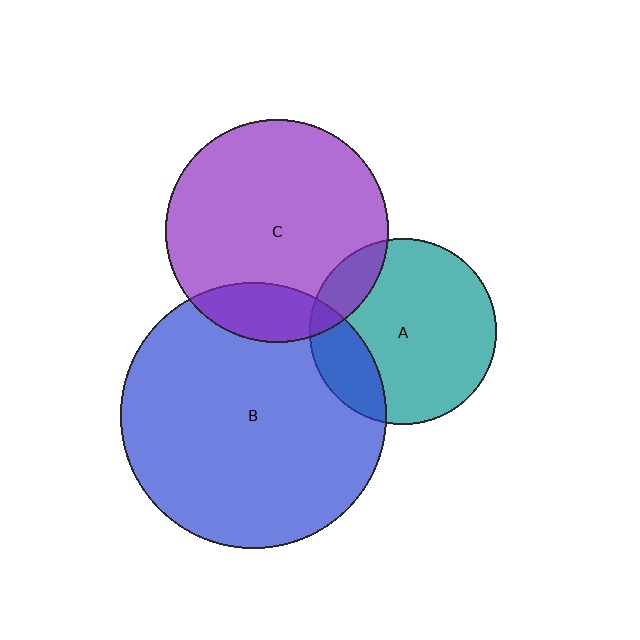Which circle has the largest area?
Circle B (blue).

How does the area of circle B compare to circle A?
Approximately 2.0 times.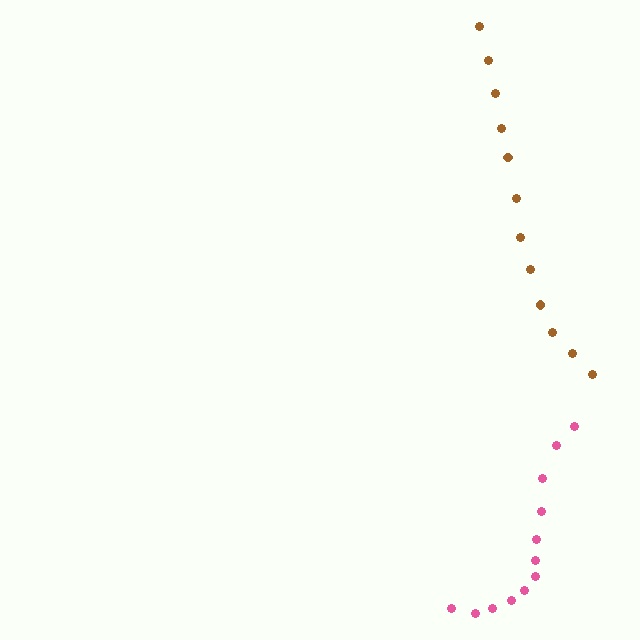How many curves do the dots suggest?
There are 2 distinct paths.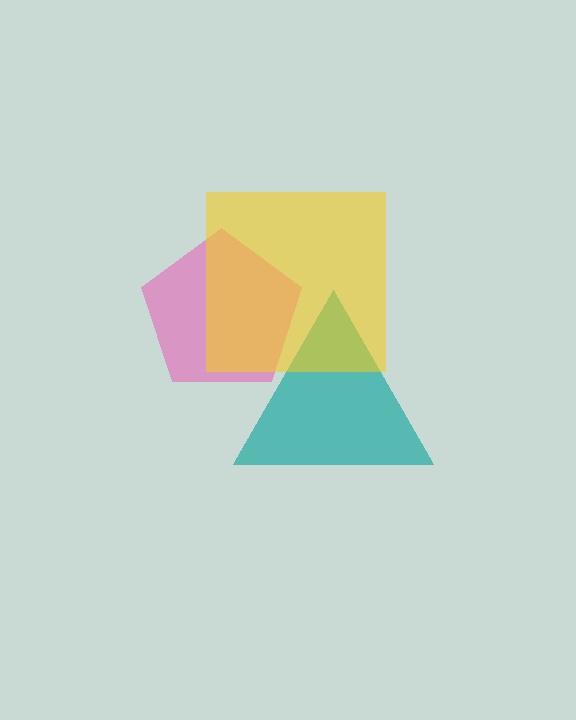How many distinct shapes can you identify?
There are 3 distinct shapes: a pink pentagon, a teal triangle, a yellow square.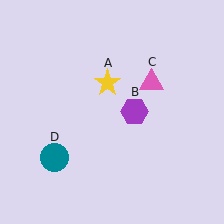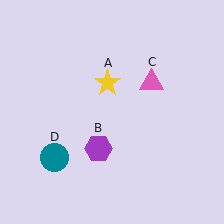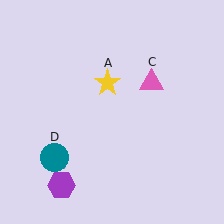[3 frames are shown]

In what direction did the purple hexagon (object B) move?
The purple hexagon (object B) moved down and to the left.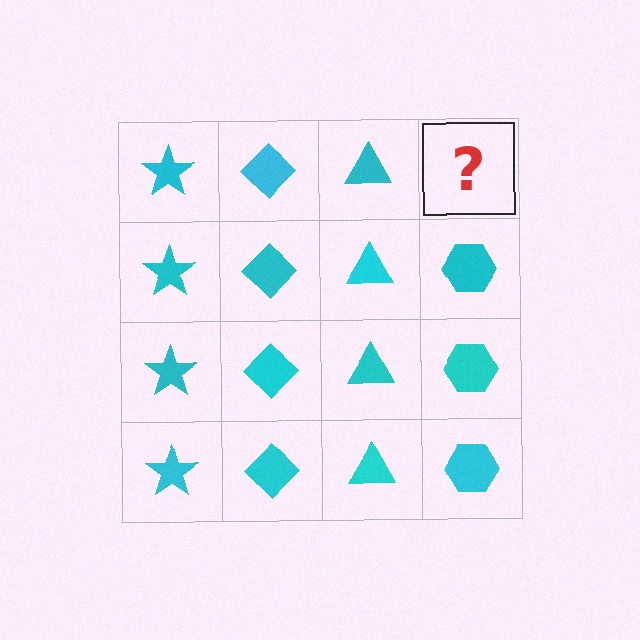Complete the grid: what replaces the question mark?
The question mark should be replaced with a cyan hexagon.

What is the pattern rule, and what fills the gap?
The rule is that each column has a consistent shape. The gap should be filled with a cyan hexagon.